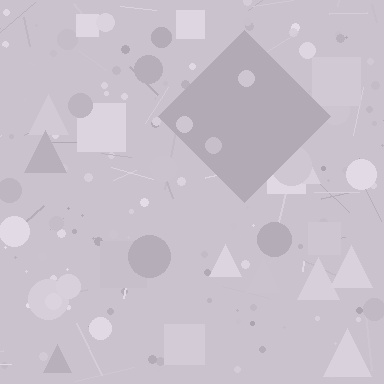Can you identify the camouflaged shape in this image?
The camouflaged shape is a diamond.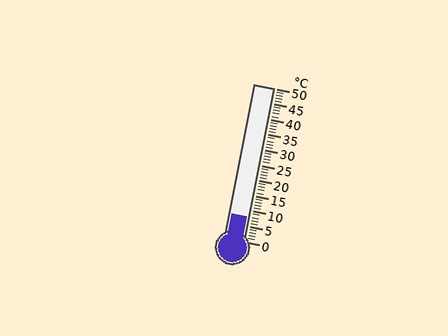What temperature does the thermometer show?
The thermometer shows approximately 8°C.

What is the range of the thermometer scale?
The thermometer scale ranges from 0°C to 50°C.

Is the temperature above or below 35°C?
The temperature is below 35°C.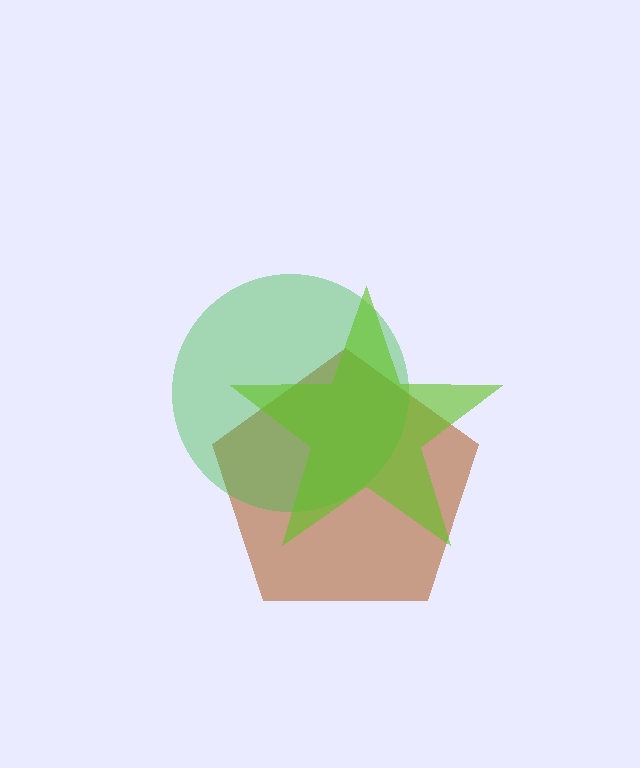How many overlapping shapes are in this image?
There are 3 overlapping shapes in the image.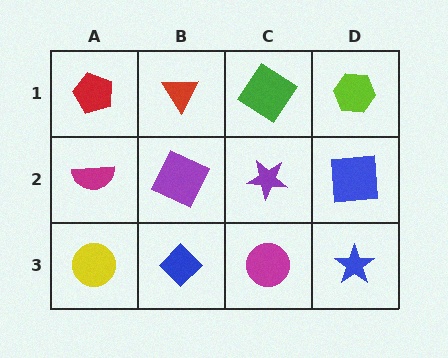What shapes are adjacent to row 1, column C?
A purple star (row 2, column C), a red triangle (row 1, column B), a lime hexagon (row 1, column D).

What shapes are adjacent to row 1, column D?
A blue square (row 2, column D), a green diamond (row 1, column C).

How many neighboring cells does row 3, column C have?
3.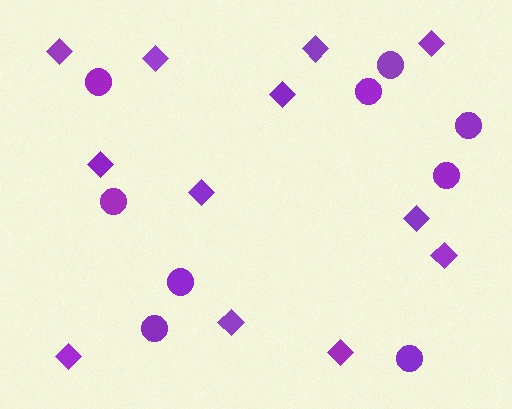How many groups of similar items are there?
There are 2 groups: one group of circles (9) and one group of diamonds (12).